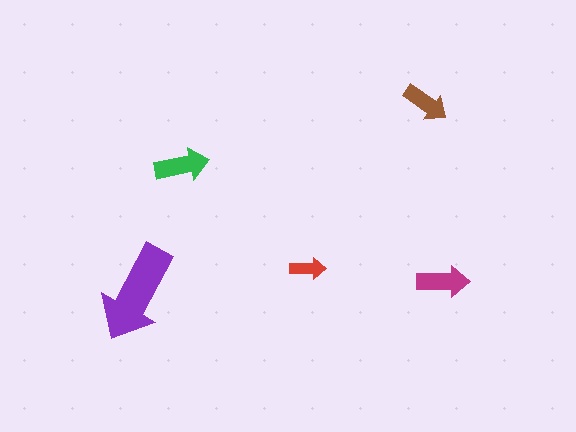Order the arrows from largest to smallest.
the purple one, the green one, the magenta one, the brown one, the red one.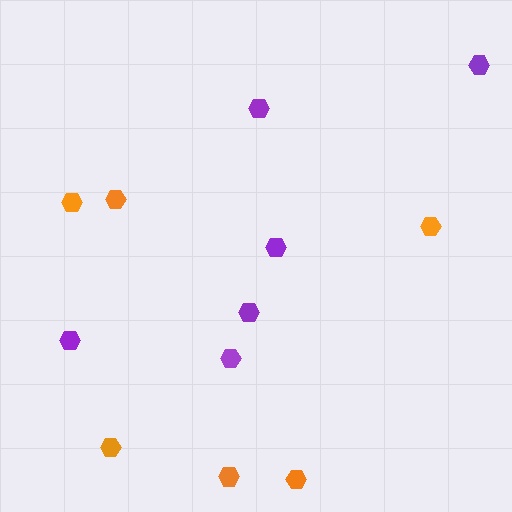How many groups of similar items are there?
There are 2 groups: one group of orange hexagons (6) and one group of purple hexagons (6).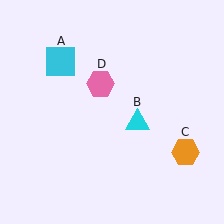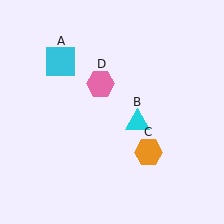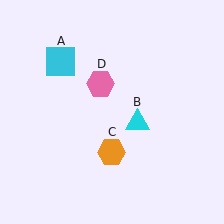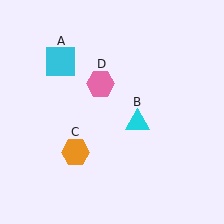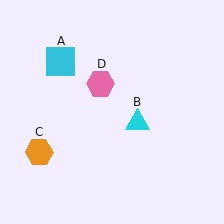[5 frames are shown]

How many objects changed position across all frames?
1 object changed position: orange hexagon (object C).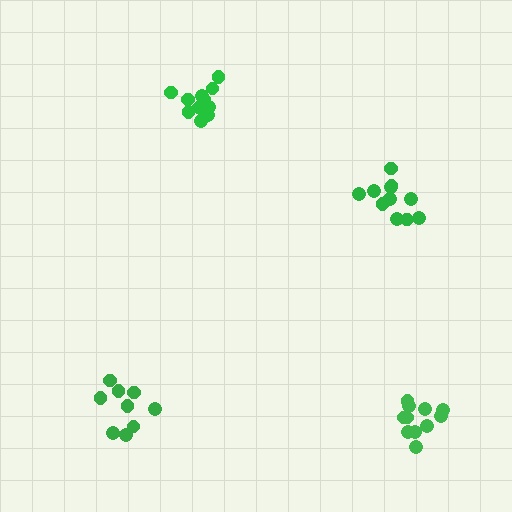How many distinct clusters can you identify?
There are 4 distinct clusters.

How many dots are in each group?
Group 1: 11 dots, Group 2: 12 dots, Group 3: 12 dots, Group 4: 9 dots (44 total).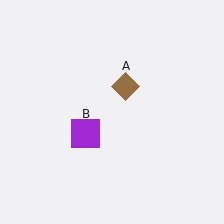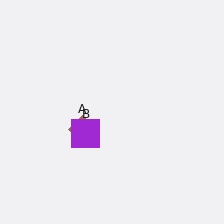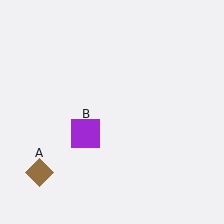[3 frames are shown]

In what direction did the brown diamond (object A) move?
The brown diamond (object A) moved down and to the left.